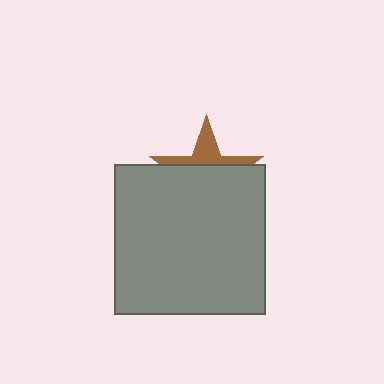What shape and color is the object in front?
The object in front is a gray square.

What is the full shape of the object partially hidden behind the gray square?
The partially hidden object is a brown star.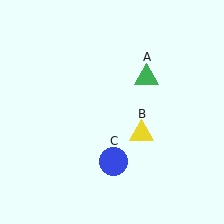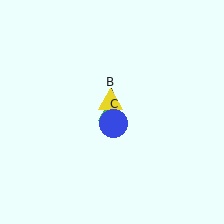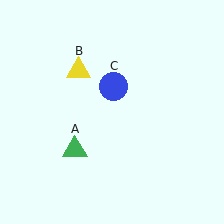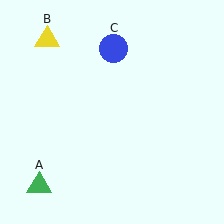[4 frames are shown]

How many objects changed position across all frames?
3 objects changed position: green triangle (object A), yellow triangle (object B), blue circle (object C).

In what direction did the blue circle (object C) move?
The blue circle (object C) moved up.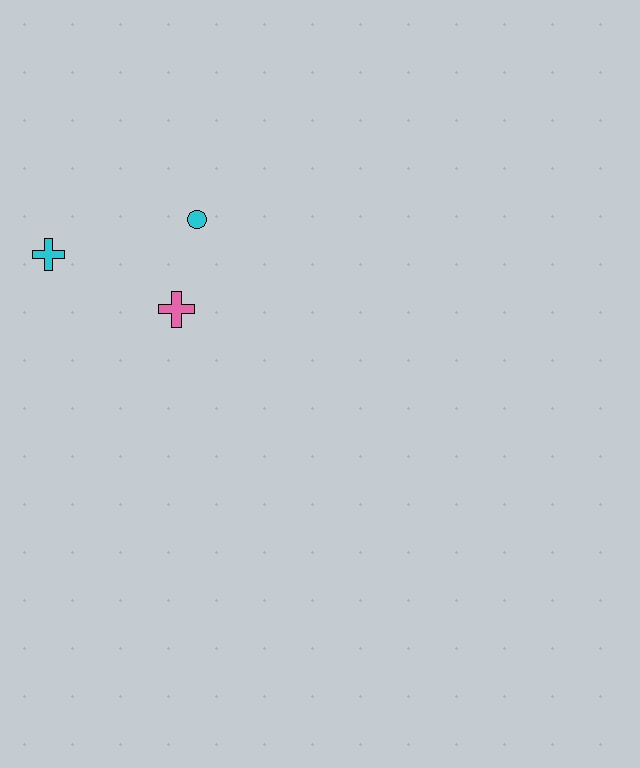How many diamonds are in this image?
There are no diamonds.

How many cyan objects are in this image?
There are 2 cyan objects.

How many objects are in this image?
There are 3 objects.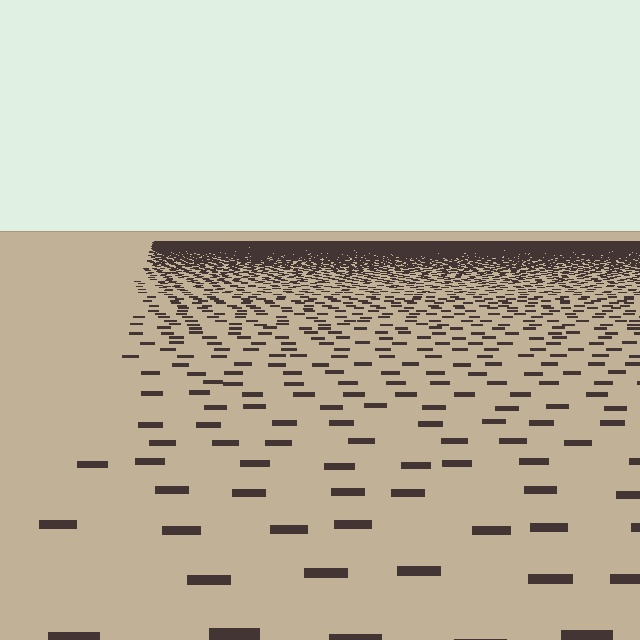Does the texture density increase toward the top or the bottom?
Density increases toward the top.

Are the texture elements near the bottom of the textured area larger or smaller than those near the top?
Larger. Near the bottom, elements are closer to the viewer and appear at a bigger on-screen size.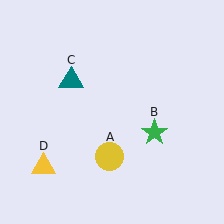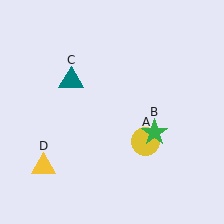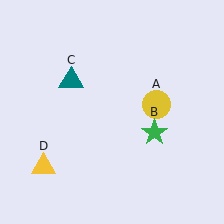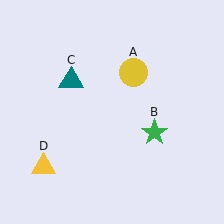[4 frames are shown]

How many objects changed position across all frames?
1 object changed position: yellow circle (object A).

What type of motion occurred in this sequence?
The yellow circle (object A) rotated counterclockwise around the center of the scene.